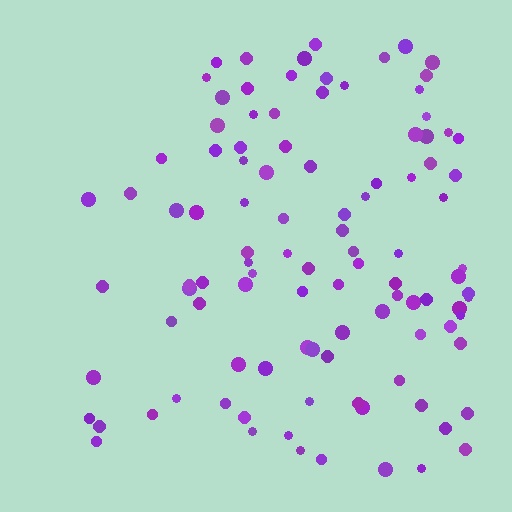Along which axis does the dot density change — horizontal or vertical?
Horizontal.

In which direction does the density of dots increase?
From left to right, with the right side densest.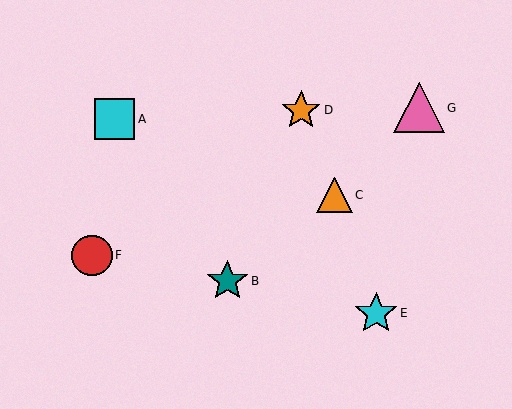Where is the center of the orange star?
The center of the orange star is at (301, 110).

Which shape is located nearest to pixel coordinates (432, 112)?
The pink triangle (labeled G) at (419, 108) is nearest to that location.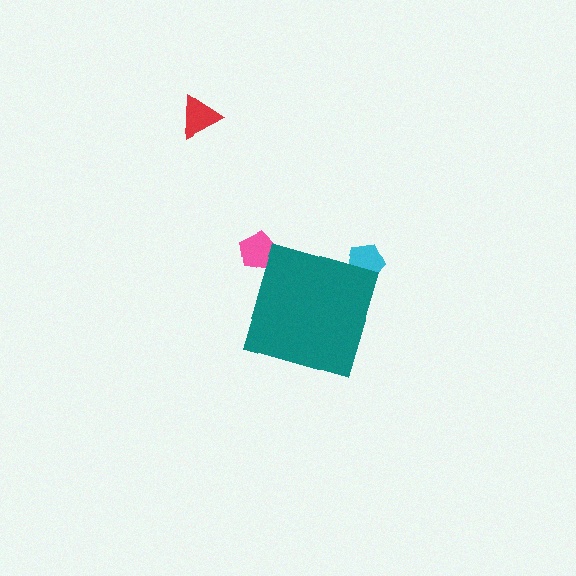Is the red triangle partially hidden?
No, the red triangle is fully visible.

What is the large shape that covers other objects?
A teal diamond.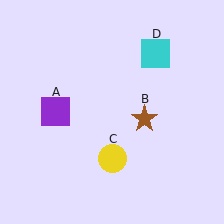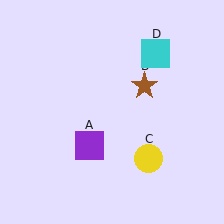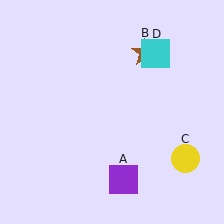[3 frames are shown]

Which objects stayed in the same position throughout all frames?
Cyan square (object D) remained stationary.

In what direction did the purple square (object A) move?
The purple square (object A) moved down and to the right.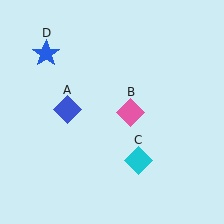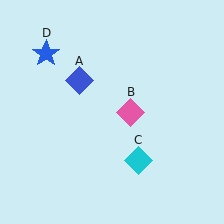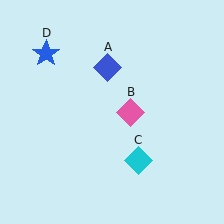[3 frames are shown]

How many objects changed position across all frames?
1 object changed position: blue diamond (object A).